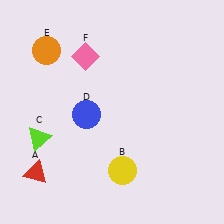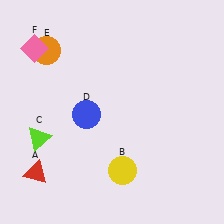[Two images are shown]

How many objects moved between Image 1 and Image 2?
1 object moved between the two images.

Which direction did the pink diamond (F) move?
The pink diamond (F) moved left.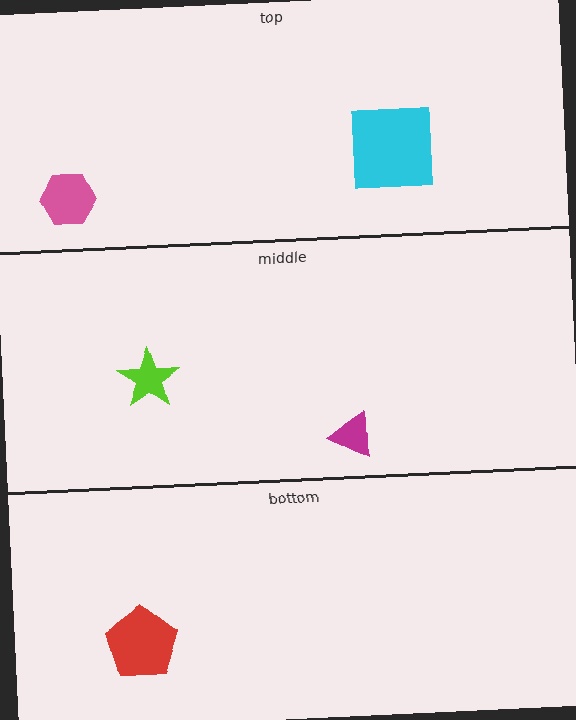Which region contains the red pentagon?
The bottom region.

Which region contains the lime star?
The middle region.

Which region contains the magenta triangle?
The middle region.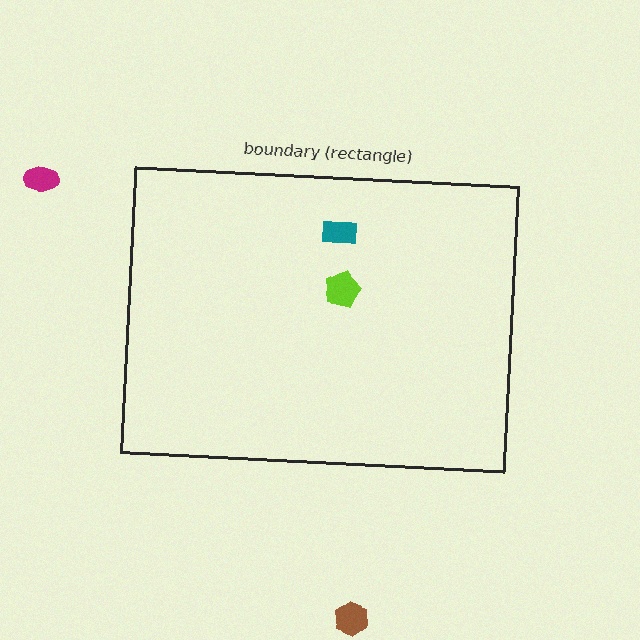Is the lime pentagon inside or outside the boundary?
Inside.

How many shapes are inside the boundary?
2 inside, 2 outside.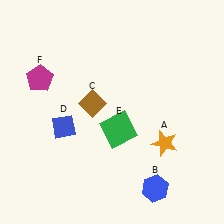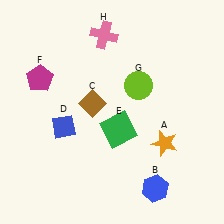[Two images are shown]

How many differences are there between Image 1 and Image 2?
There are 2 differences between the two images.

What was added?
A lime circle (G), a pink cross (H) were added in Image 2.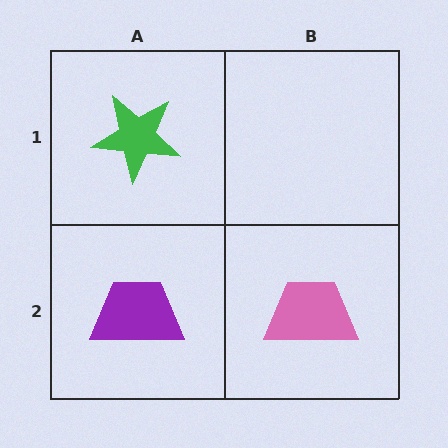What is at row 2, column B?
A pink trapezoid.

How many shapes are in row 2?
2 shapes.